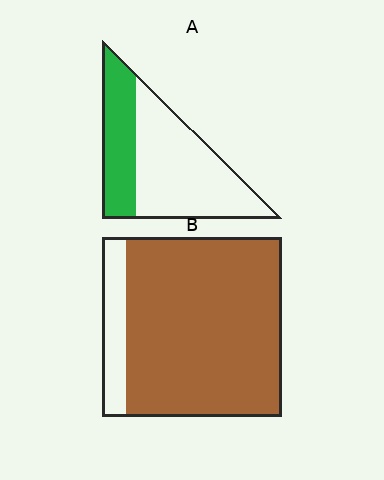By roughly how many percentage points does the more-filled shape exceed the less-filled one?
By roughly 55 percentage points (B over A).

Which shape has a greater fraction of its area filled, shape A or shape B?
Shape B.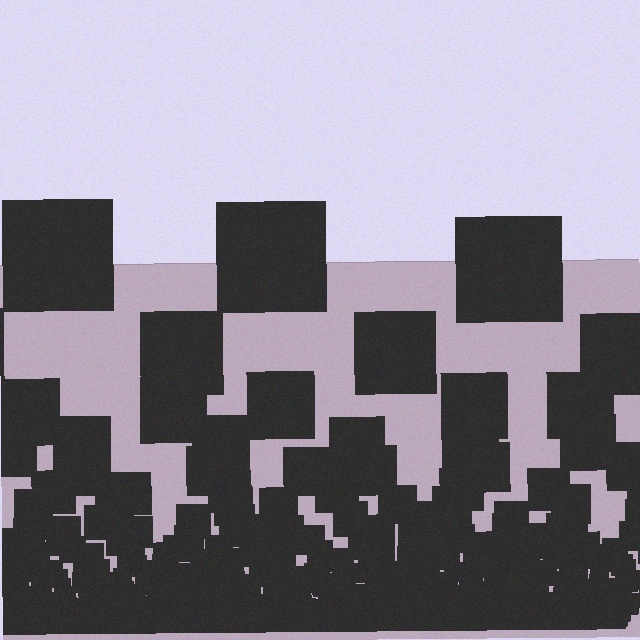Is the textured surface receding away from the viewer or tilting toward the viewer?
The surface appears to tilt toward the viewer. Texture elements get larger and sparser toward the top.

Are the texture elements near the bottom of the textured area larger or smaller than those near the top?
Smaller. The gradient is inverted — elements near the bottom are smaller and denser.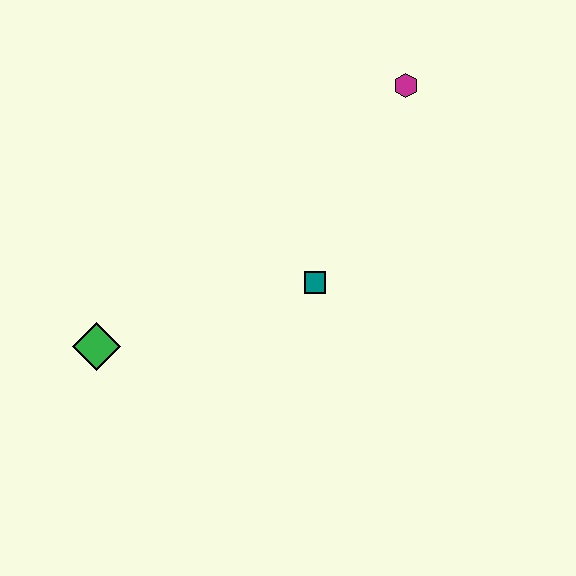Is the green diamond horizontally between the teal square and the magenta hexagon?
No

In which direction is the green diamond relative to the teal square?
The green diamond is to the left of the teal square.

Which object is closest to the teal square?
The magenta hexagon is closest to the teal square.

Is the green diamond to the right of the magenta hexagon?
No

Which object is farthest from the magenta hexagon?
The green diamond is farthest from the magenta hexagon.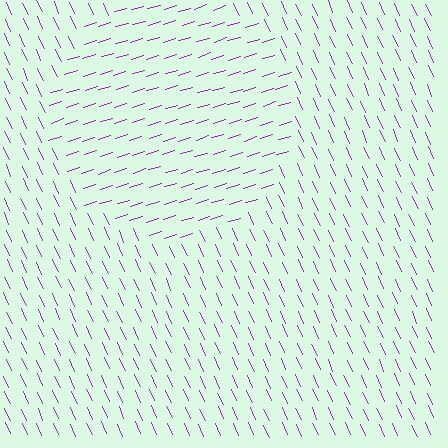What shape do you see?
I see a circle.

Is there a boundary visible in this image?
Yes, there is a texture boundary formed by a change in line orientation.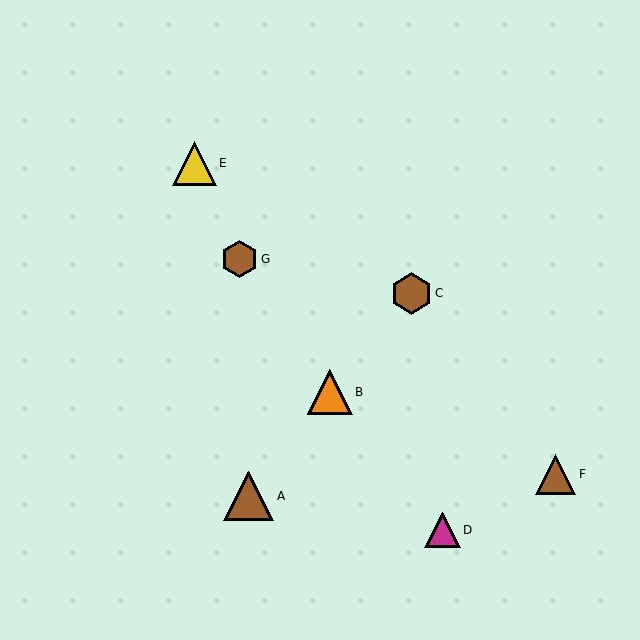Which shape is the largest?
The brown triangle (labeled A) is the largest.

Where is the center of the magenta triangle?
The center of the magenta triangle is at (443, 530).